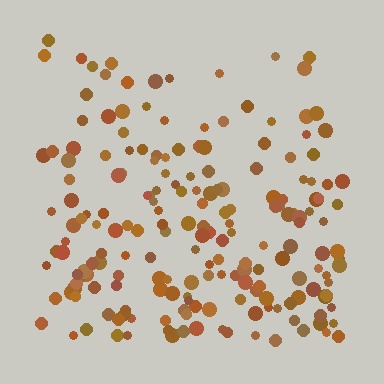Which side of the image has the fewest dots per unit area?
The top.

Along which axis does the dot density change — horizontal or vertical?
Vertical.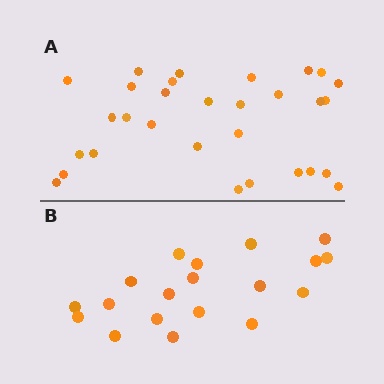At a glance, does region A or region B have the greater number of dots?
Region A (the top region) has more dots.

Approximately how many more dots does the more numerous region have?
Region A has roughly 12 or so more dots than region B.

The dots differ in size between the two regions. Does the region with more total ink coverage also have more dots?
No. Region B has more total ink coverage because its dots are larger, but region A actually contains more individual dots. Total area can be misleading — the number of items is what matters here.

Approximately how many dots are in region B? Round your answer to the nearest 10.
About 20 dots. (The exact count is 19, which rounds to 20.)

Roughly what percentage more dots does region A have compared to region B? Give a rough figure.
About 60% more.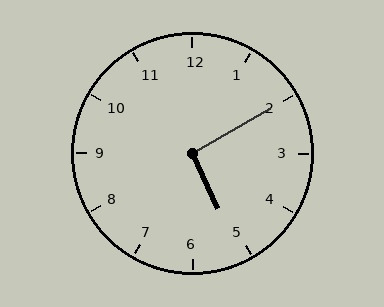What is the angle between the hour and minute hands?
Approximately 95 degrees.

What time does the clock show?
5:10.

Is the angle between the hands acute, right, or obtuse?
It is right.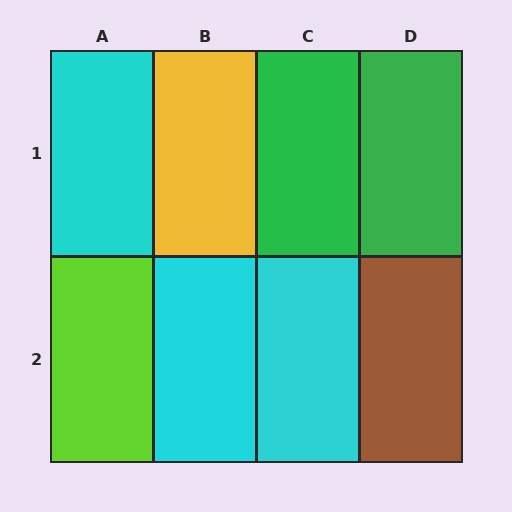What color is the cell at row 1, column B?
Yellow.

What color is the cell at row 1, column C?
Green.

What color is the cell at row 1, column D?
Green.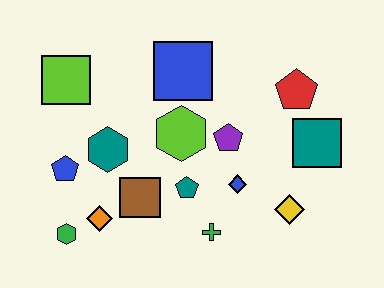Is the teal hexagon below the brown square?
No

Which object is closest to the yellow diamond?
The blue diamond is closest to the yellow diamond.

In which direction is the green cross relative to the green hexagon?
The green cross is to the right of the green hexagon.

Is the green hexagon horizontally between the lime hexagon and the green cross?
No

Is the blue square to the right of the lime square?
Yes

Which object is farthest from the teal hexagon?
The teal square is farthest from the teal hexagon.